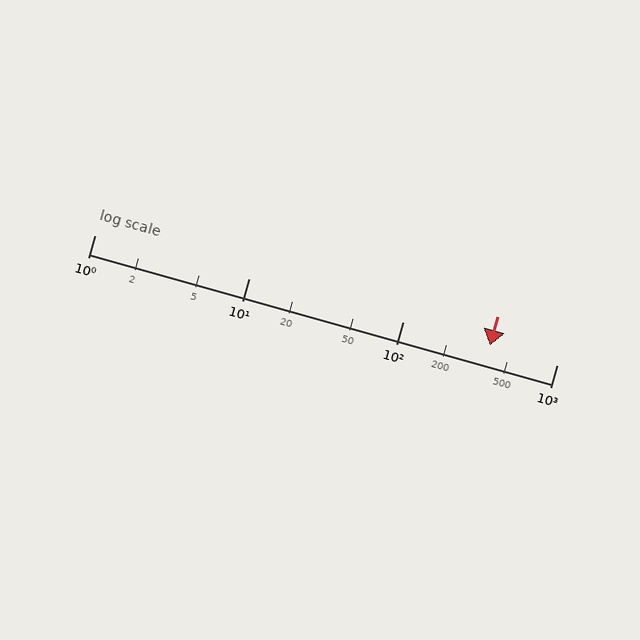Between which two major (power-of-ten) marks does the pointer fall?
The pointer is between 100 and 1000.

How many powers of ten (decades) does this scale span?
The scale spans 3 decades, from 1 to 1000.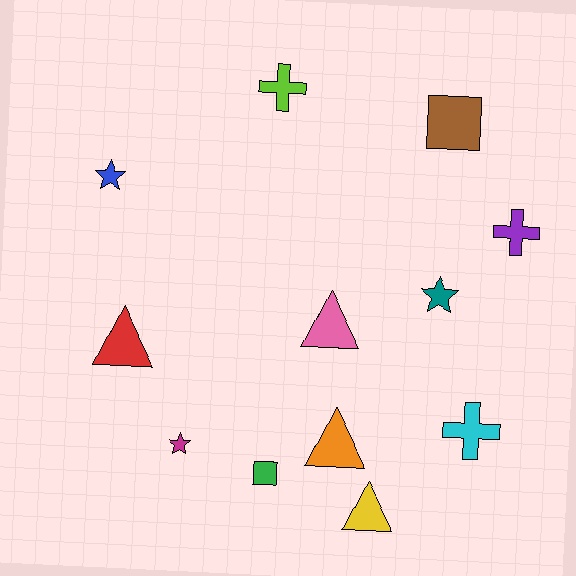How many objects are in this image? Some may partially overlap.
There are 12 objects.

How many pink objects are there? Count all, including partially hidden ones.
There is 1 pink object.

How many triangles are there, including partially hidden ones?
There are 4 triangles.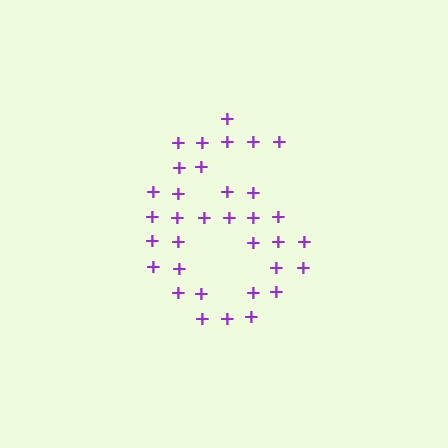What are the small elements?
The small elements are plus signs.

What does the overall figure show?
The overall figure shows the digit 6.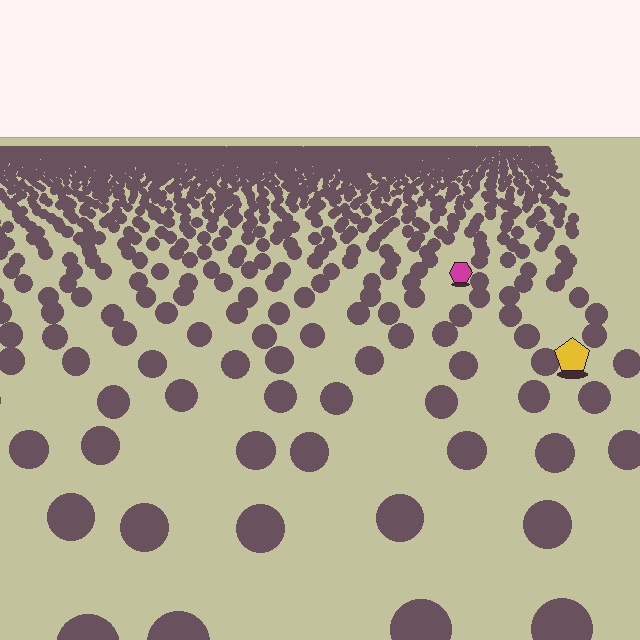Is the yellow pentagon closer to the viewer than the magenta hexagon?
Yes. The yellow pentagon is closer — you can tell from the texture gradient: the ground texture is coarser near it.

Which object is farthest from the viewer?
The magenta hexagon is farthest from the viewer. It appears smaller and the ground texture around it is denser.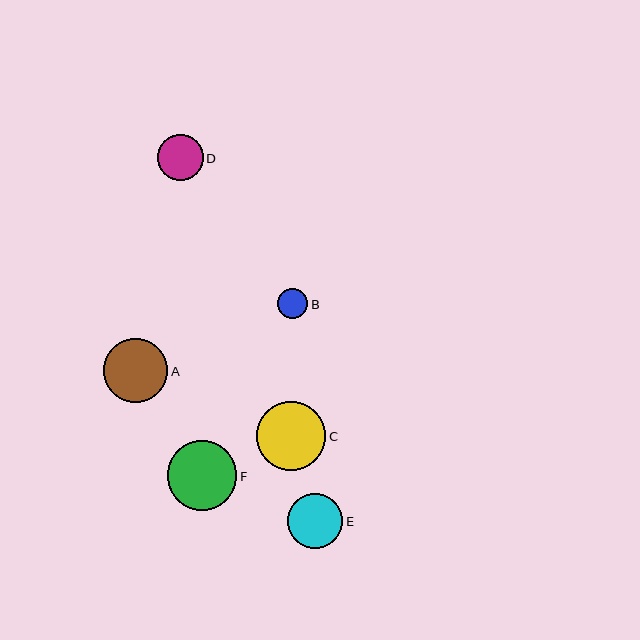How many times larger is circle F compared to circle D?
Circle F is approximately 1.5 times the size of circle D.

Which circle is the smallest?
Circle B is the smallest with a size of approximately 30 pixels.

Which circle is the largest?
Circle F is the largest with a size of approximately 70 pixels.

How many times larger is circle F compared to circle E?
Circle F is approximately 1.3 times the size of circle E.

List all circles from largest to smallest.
From largest to smallest: F, C, A, E, D, B.